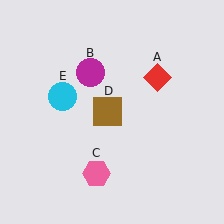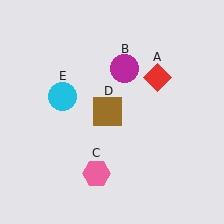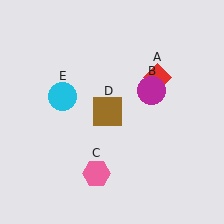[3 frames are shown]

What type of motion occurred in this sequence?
The magenta circle (object B) rotated clockwise around the center of the scene.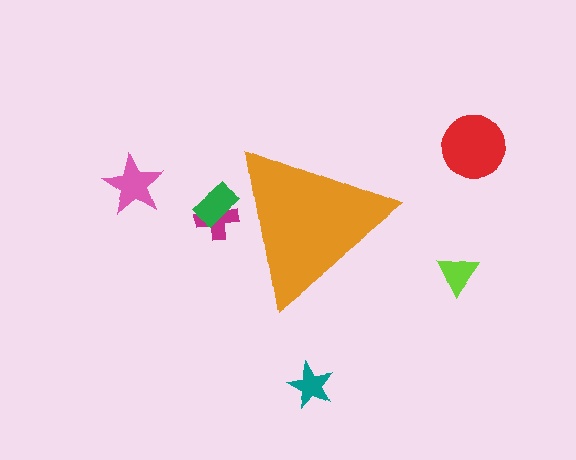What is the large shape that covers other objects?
An orange triangle.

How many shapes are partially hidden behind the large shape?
2 shapes are partially hidden.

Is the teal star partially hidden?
No, the teal star is fully visible.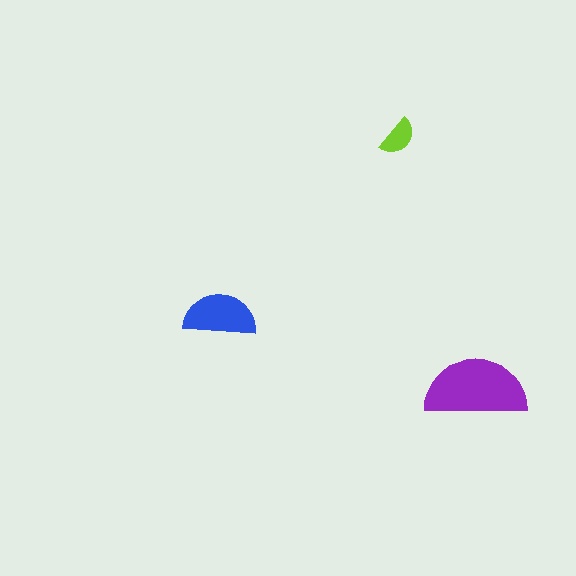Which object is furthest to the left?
The blue semicircle is leftmost.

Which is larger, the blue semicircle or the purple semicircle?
The purple one.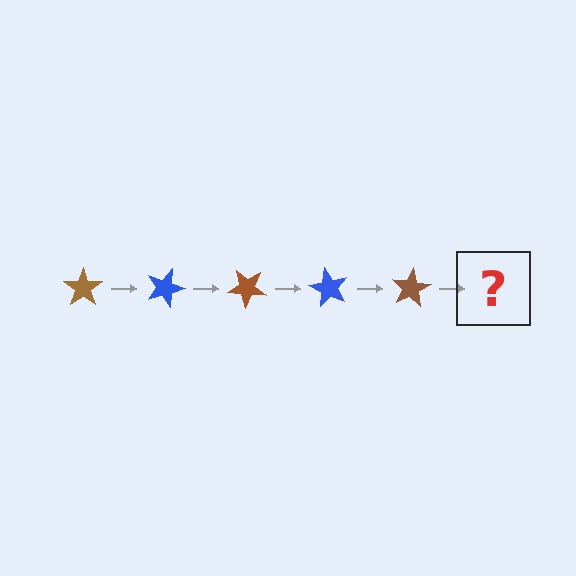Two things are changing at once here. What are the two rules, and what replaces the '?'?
The two rules are that it rotates 20 degrees each step and the color cycles through brown and blue. The '?' should be a blue star, rotated 100 degrees from the start.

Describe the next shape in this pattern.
It should be a blue star, rotated 100 degrees from the start.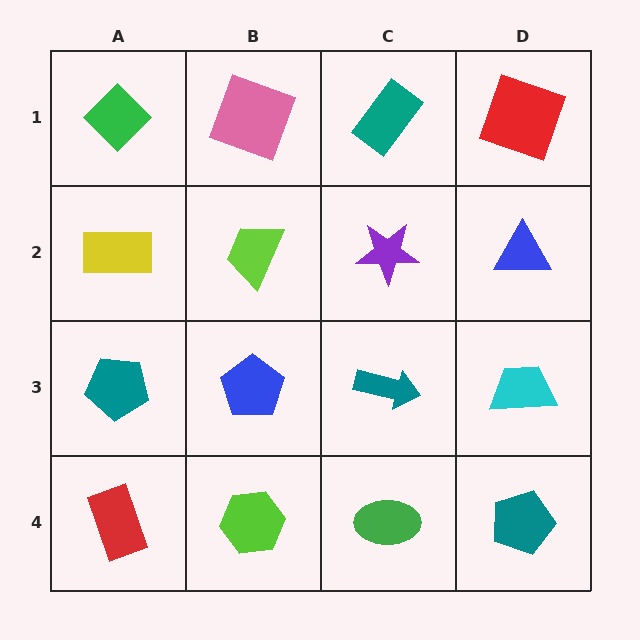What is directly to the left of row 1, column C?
A pink square.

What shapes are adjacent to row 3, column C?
A purple star (row 2, column C), a green ellipse (row 4, column C), a blue pentagon (row 3, column B), a cyan trapezoid (row 3, column D).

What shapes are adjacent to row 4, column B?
A blue pentagon (row 3, column B), a red rectangle (row 4, column A), a green ellipse (row 4, column C).